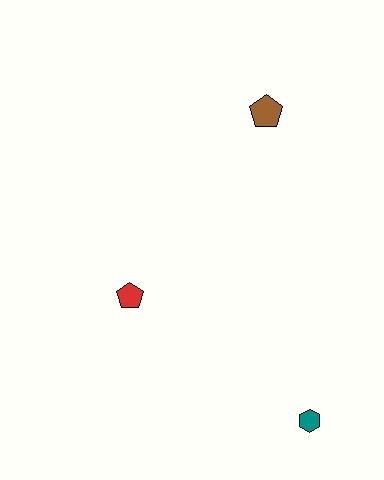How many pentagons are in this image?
There are 2 pentagons.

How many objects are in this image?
There are 3 objects.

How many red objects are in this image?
There is 1 red object.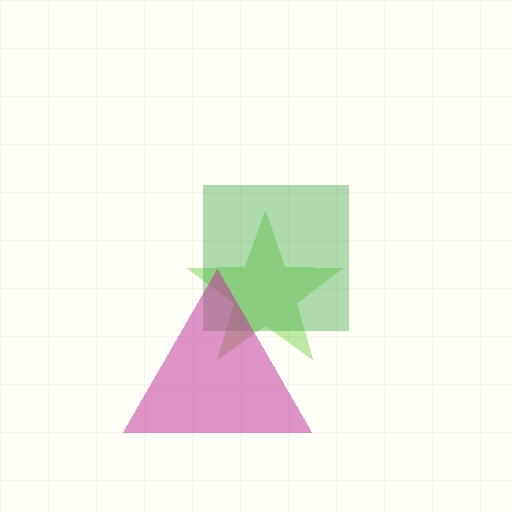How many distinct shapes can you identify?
There are 3 distinct shapes: a lime star, a green square, a magenta triangle.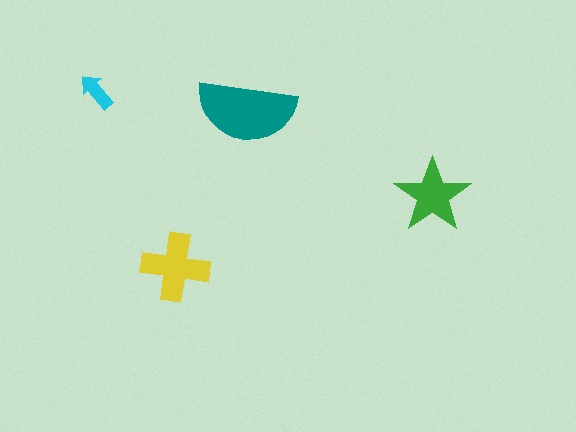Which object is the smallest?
The cyan arrow.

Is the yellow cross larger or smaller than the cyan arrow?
Larger.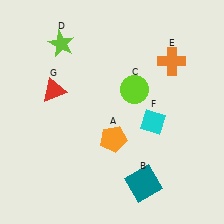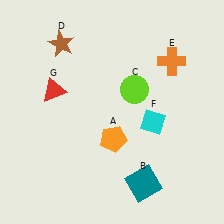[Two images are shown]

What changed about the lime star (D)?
In Image 1, D is lime. In Image 2, it changed to brown.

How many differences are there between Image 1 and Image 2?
There is 1 difference between the two images.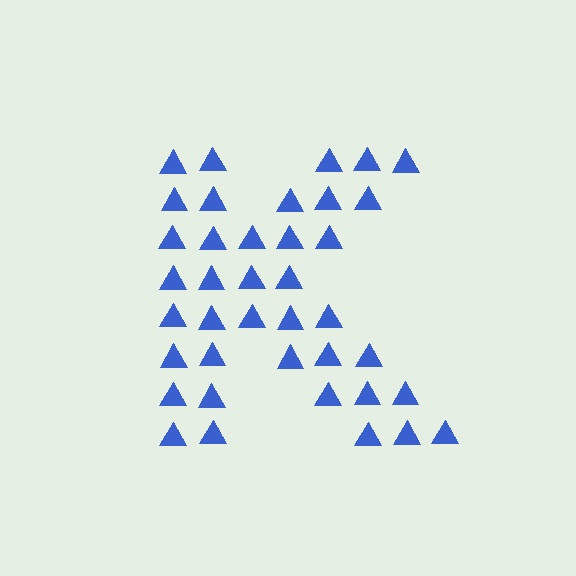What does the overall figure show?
The overall figure shows the letter K.